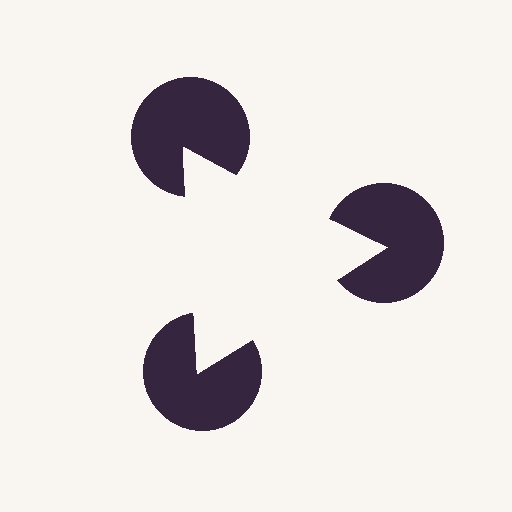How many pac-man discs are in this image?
There are 3 — one at each vertex of the illusory triangle.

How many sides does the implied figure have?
3 sides.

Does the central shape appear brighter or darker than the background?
It typically appears slightly brighter than the background, even though no actual brightness change is drawn.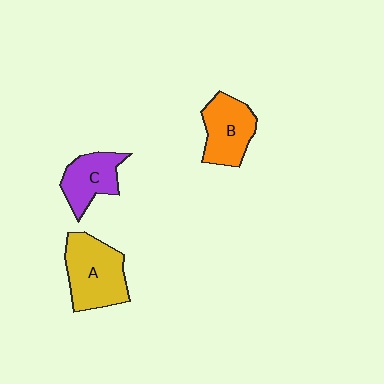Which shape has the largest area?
Shape A (yellow).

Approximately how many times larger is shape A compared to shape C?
Approximately 1.5 times.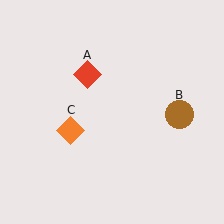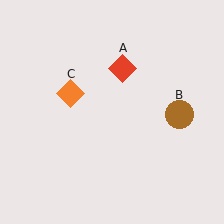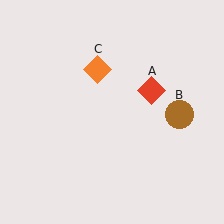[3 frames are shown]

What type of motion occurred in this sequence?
The red diamond (object A), orange diamond (object C) rotated clockwise around the center of the scene.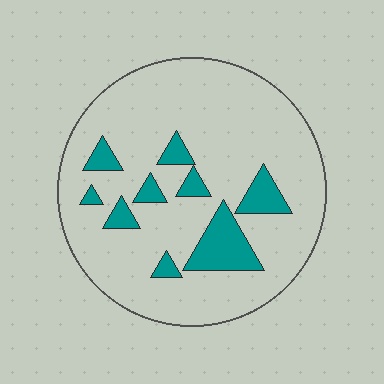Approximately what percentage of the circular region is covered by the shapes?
Approximately 15%.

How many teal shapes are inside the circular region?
9.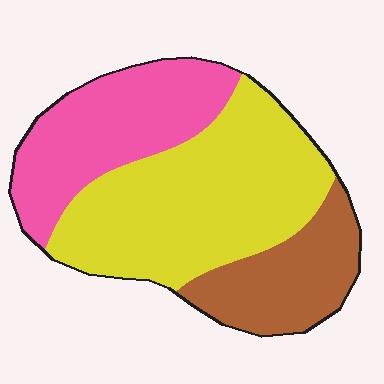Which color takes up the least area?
Brown, at roughly 20%.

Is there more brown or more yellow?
Yellow.